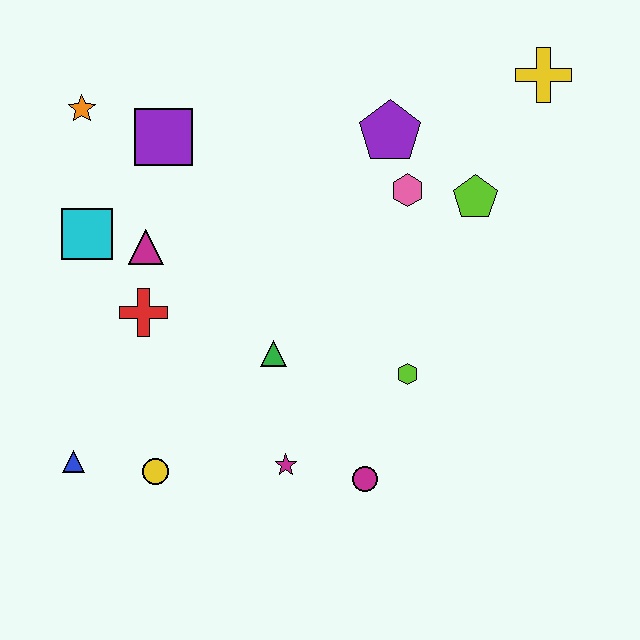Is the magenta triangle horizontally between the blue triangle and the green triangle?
Yes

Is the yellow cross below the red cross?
No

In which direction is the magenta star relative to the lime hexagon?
The magenta star is to the left of the lime hexagon.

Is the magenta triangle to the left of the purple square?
Yes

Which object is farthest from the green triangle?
The yellow cross is farthest from the green triangle.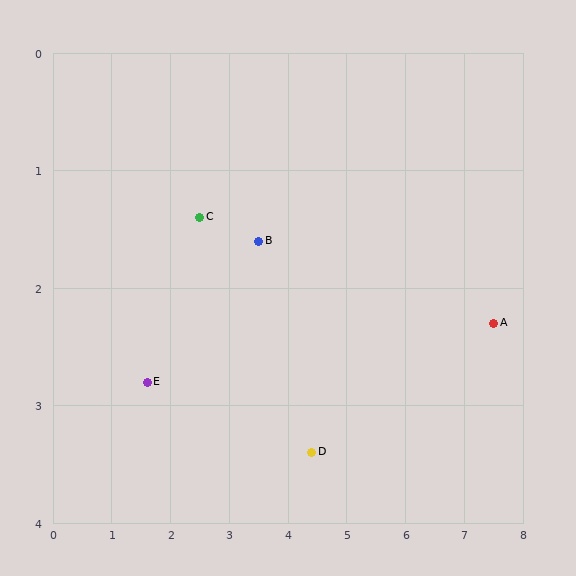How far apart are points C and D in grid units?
Points C and D are about 2.8 grid units apart.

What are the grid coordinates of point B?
Point B is at approximately (3.5, 1.6).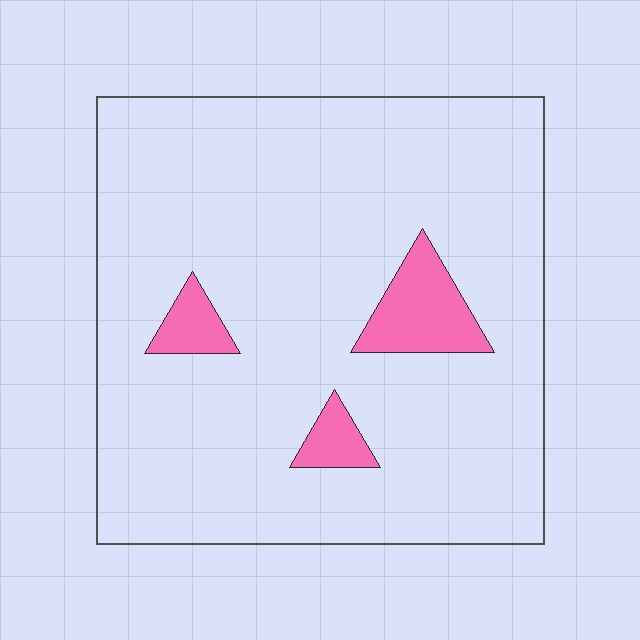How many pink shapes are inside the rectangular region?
3.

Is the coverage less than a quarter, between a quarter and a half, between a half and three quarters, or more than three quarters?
Less than a quarter.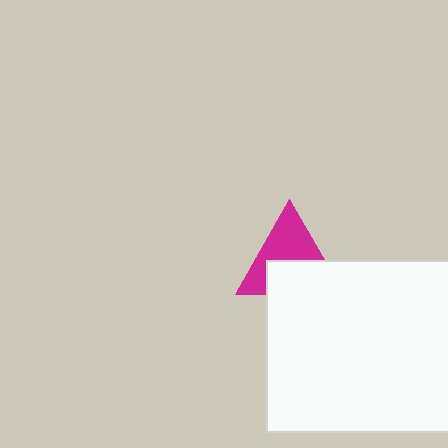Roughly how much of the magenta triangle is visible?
About half of it is visible (roughly 53%).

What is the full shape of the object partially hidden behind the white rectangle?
The partially hidden object is a magenta triangle.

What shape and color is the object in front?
The object in front is a white rectangle.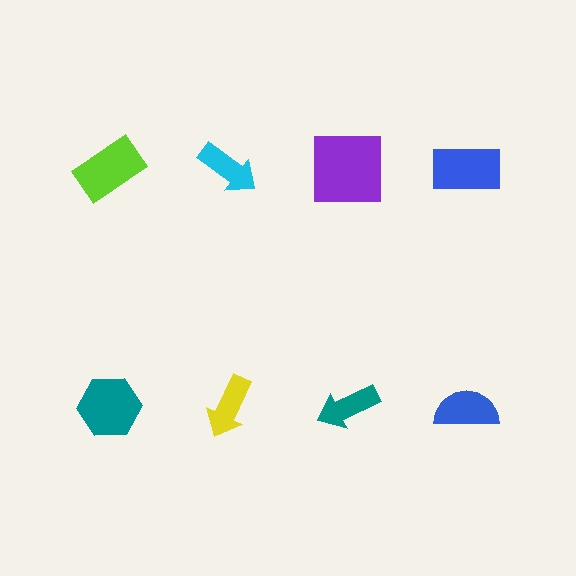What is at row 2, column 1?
A teal hexagon.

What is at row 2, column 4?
A blue semicircle.